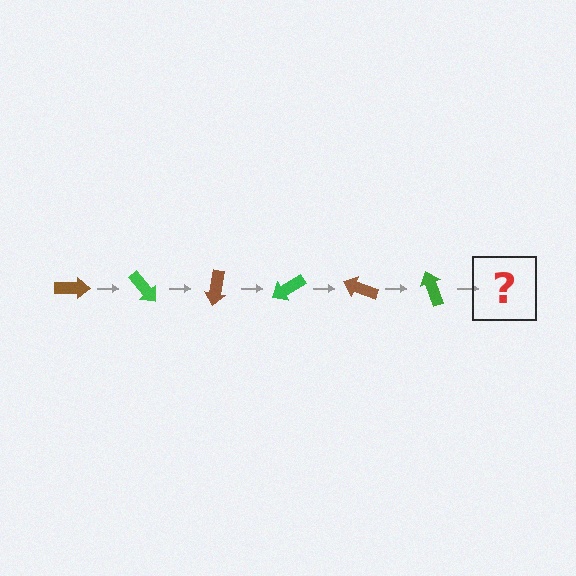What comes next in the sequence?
The next element should be a brown arrow, rotated 300 degrees from the start.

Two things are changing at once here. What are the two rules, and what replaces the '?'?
The two rules are that it rotates 50 degrees each step and the color cycles through brown and green. The '?' should be a brown arrow, rotated 300 degrees from the start.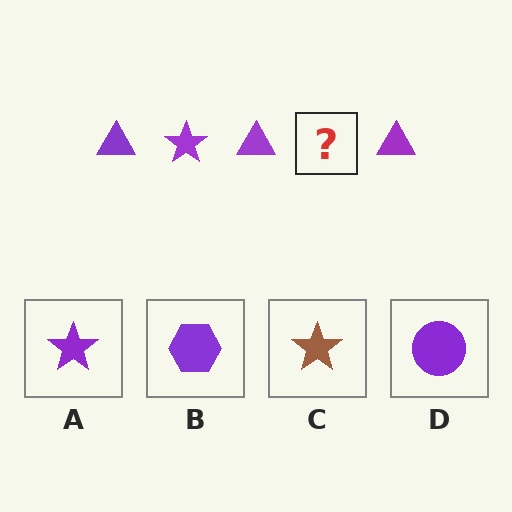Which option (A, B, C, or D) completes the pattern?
A.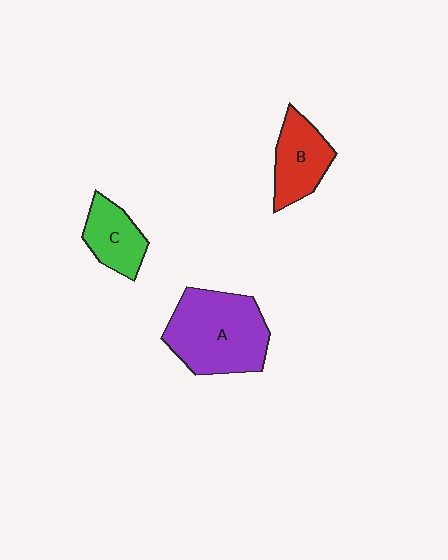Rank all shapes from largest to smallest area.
From largest to smallest: A (purple), B (red), C (green).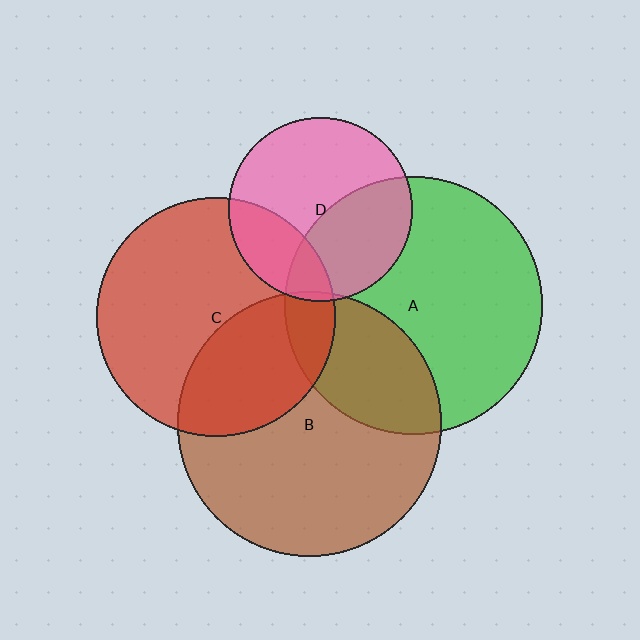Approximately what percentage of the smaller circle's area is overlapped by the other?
Approximately 35%.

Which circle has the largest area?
Circle B (brown).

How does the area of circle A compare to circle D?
Approximately 2.0 times.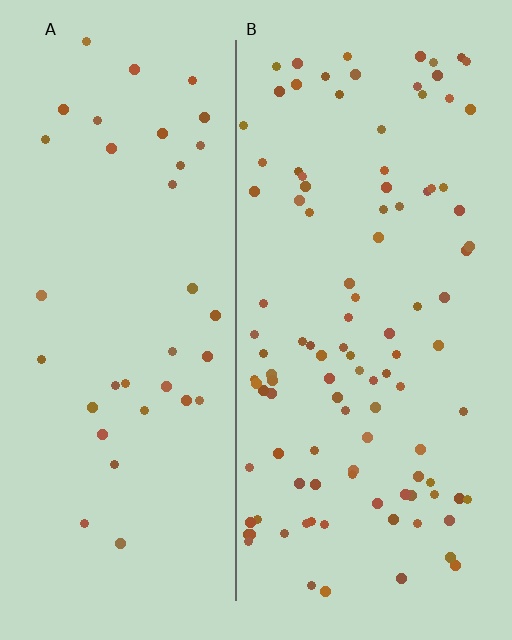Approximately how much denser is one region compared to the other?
Approximately 2.9× — region B over region A.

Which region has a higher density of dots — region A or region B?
B (the right).